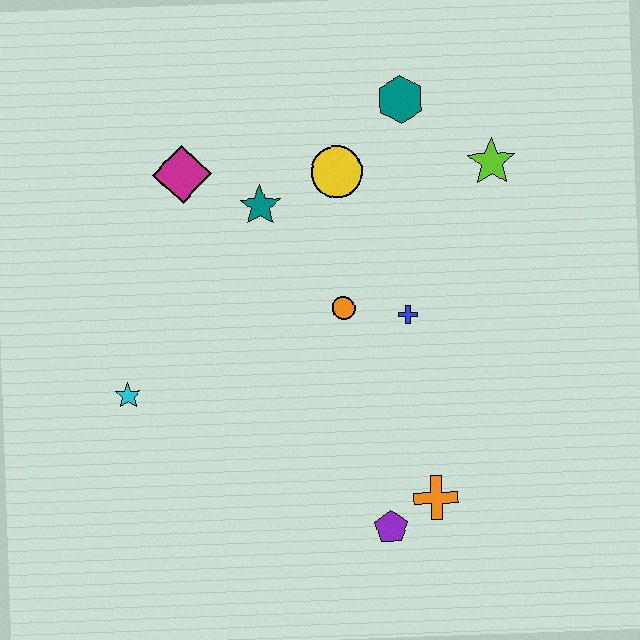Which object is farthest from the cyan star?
The lime star is farthest from the cyan star.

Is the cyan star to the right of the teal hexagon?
No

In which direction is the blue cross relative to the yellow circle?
The blue cross is below the yellow circle.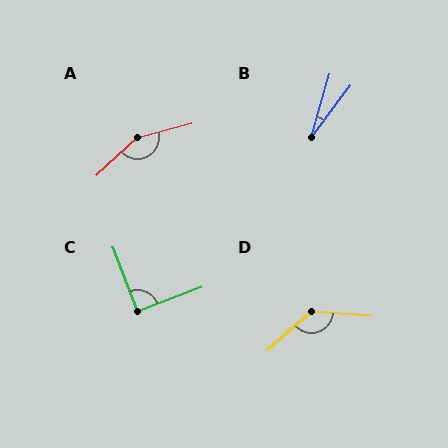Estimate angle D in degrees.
Approximately 133 degrees.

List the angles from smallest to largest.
B (22°), C (90°), D (133°), A (152°).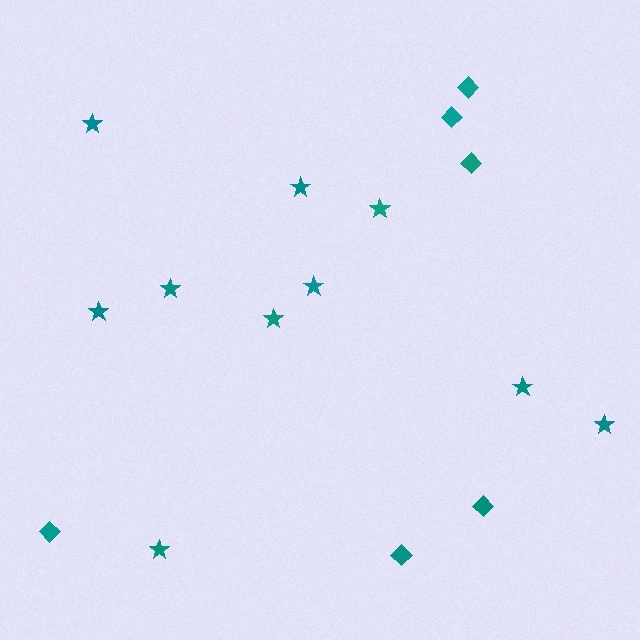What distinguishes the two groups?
There are 2 groups: one group of stars (10) and one group of diamonds (6).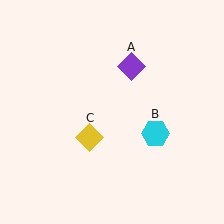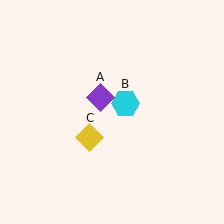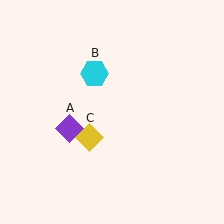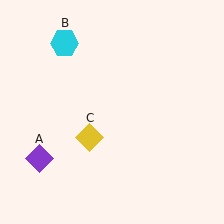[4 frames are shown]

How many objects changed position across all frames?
2 objects changed position: purple diamond (object A), cyan hexagon (object B).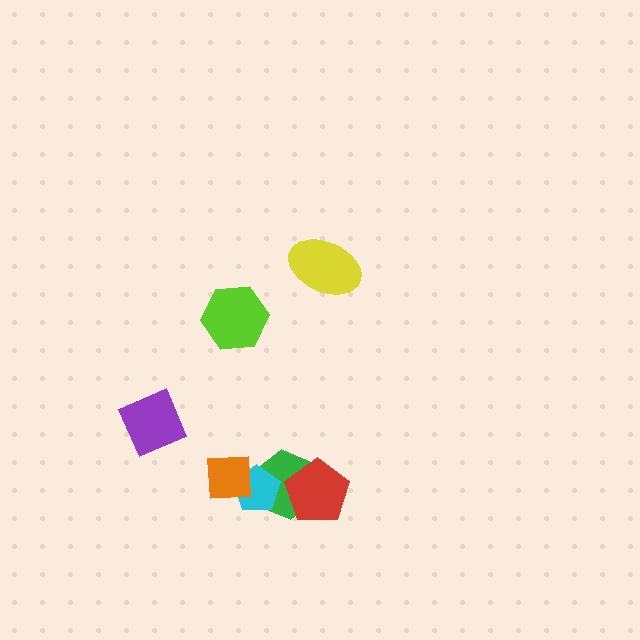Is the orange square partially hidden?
No, no other shape covers it.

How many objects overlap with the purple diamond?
0 objects overlap with the purple diamond.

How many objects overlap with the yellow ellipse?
0 objects overlap with the yellow ellipse.